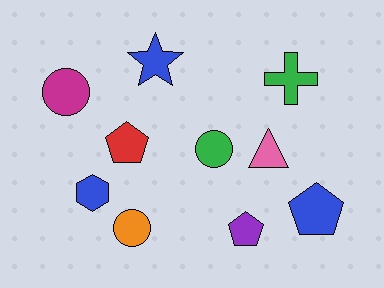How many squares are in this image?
There are no squares.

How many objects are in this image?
There are 10 objects.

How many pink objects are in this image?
There is 1 pink object.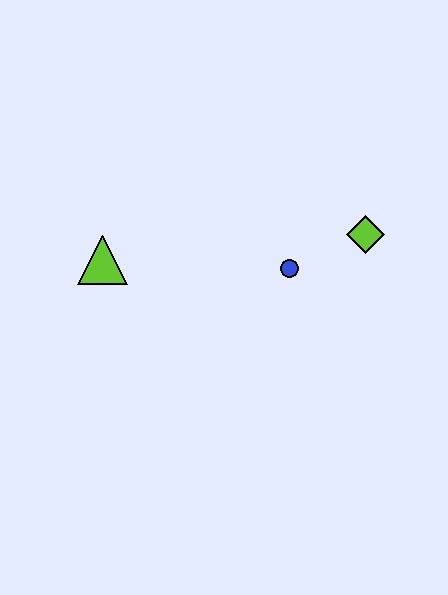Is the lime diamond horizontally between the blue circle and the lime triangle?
No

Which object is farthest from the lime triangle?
The lime diamond is farthest from the lime triangle.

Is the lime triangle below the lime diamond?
Yes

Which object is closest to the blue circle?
The lime diamond is closest to the blue circle.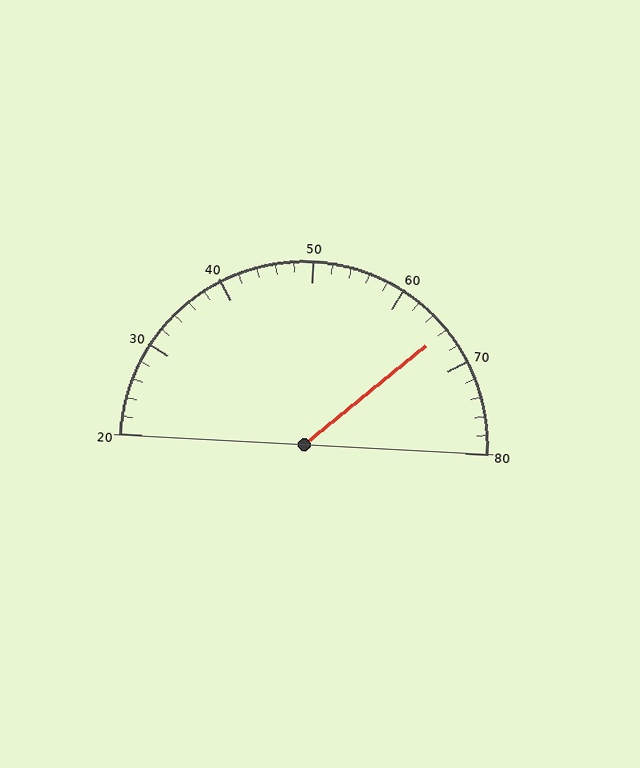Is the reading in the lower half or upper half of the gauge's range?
The reading is in the upper half of the range (20 to 80).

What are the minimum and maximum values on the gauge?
The gauge ranges from 20 to 80.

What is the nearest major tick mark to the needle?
The nearest major tick mark is 70.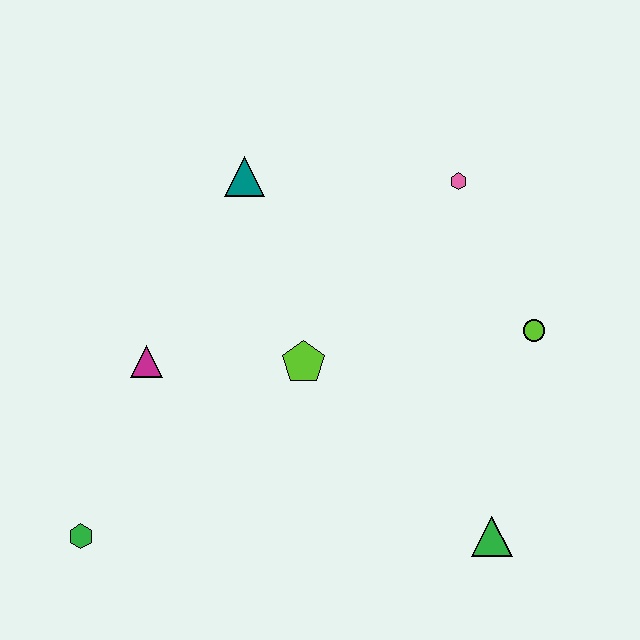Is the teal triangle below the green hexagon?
No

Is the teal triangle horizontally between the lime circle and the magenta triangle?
Yes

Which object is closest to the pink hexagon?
The lime circle is closest to the pink hexagon.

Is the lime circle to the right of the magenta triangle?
Yes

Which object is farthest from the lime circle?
The green hexagon is farthest from the lime circle.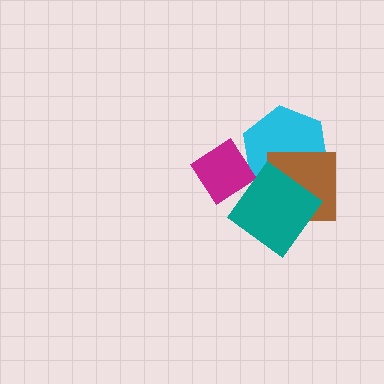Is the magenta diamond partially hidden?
Yes, it is partially covered by another shape.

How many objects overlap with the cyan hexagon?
3 objects overlap with the cyan hexagon.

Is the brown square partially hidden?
Yes, it is partially covered by another shape.